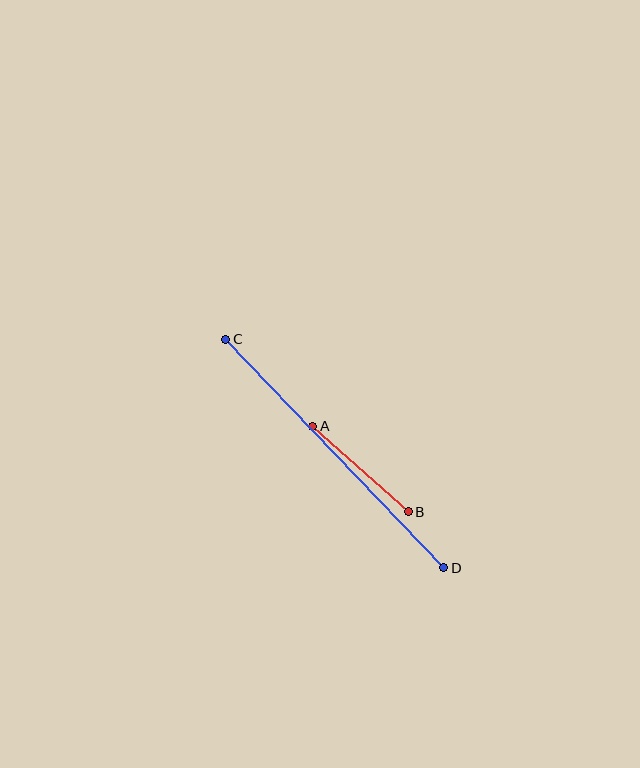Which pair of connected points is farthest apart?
Points C and D are farthest apart.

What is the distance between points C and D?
The distance is approximately 316 pixels.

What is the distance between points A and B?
The distance is approximately 128 pixels.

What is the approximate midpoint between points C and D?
The midpoint is at approximately (335, 454) pixels.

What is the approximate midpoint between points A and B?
The midpoint is at approximately (361, 469) pixels.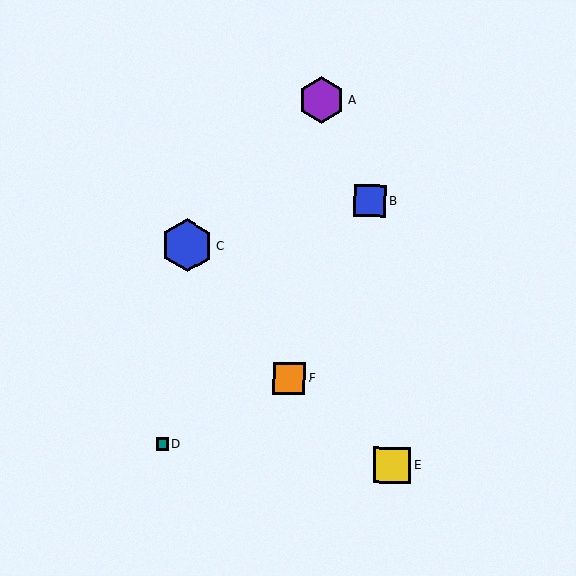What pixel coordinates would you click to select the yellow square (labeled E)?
Click at (392, 465) to select the yellow square E.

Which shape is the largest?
The blue hexagon (labeled C) is the largest.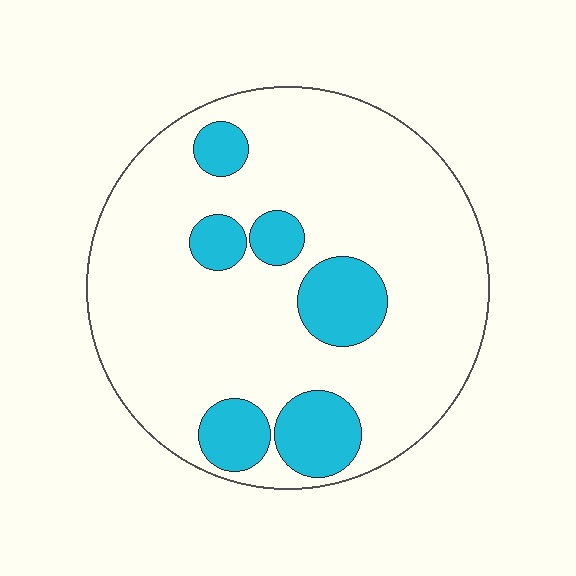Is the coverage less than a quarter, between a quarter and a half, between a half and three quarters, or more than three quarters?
Less than a quarter.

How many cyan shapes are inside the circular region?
6.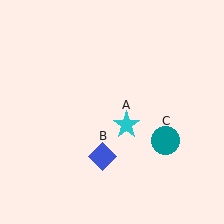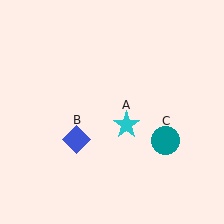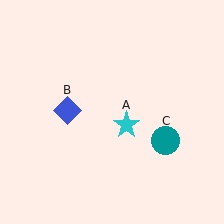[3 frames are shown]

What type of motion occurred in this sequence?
The blue diamond (object B) rotated clockwise around the center of the scene.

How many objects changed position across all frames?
1 object changed position: blue diamond (object B).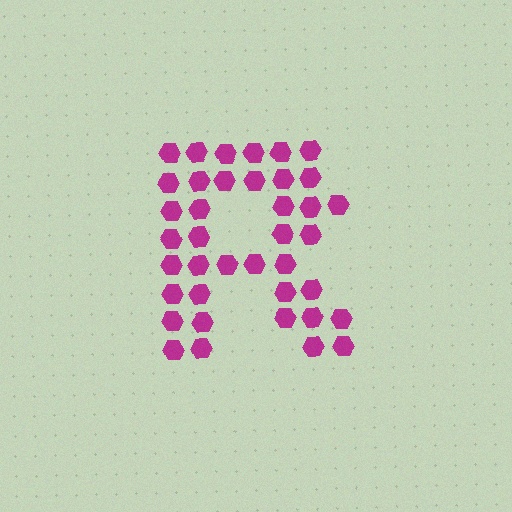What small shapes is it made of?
It is made of small hexagons.